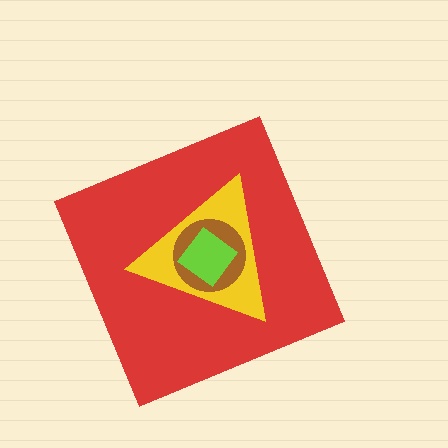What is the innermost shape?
The lime diamond.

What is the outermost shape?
The red diamond.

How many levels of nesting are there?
4.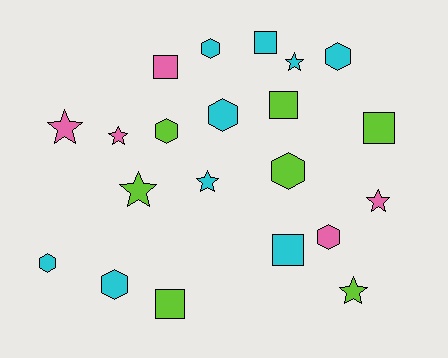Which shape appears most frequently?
Hexagon, with 8 objects.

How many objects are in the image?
There are 21 objects.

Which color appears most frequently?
Cyan, with 9 objects.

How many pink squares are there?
There is 1 pink square.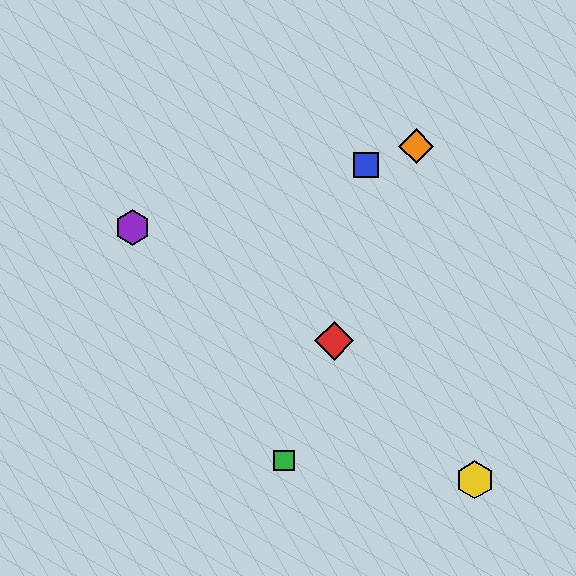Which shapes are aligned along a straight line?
The red diamond, the green square, the orange diamond are aligned along a straight line.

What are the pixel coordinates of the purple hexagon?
The purple hexagon is at (133, 228).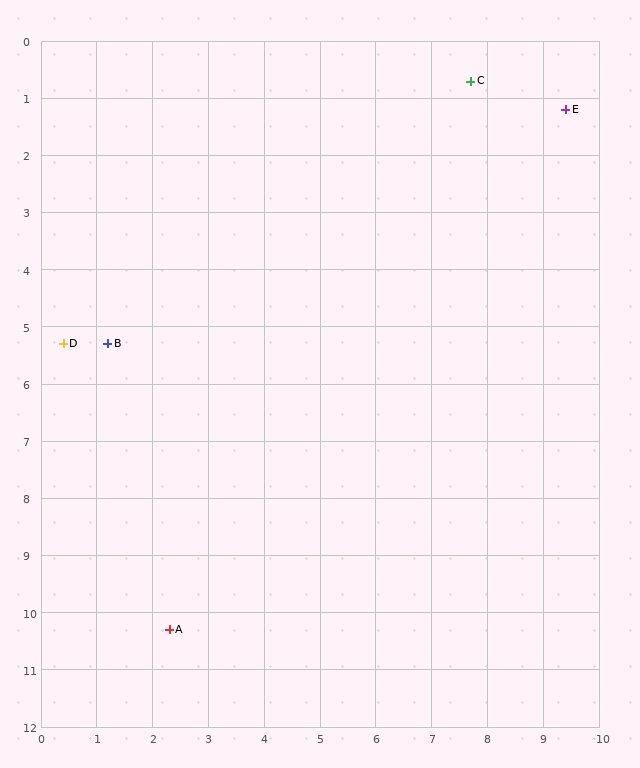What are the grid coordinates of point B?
Point B is at approximately (1.2, 5.3).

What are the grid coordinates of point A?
Point A is at approximately (2.3, 10.3).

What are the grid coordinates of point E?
Point E is at approximately (9.4, 1.2).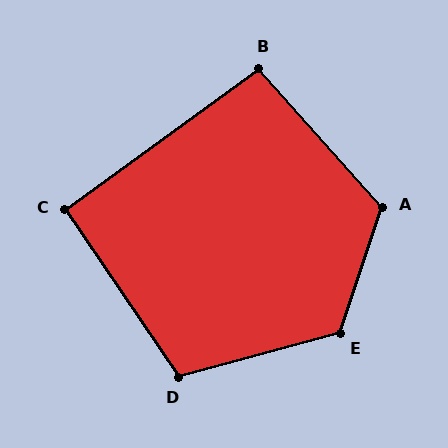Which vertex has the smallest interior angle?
C, at approximately 92 degrees.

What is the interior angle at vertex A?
Approximately 120 degrees (obtuse).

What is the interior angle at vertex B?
Approximately 96 degrees (obtuse).